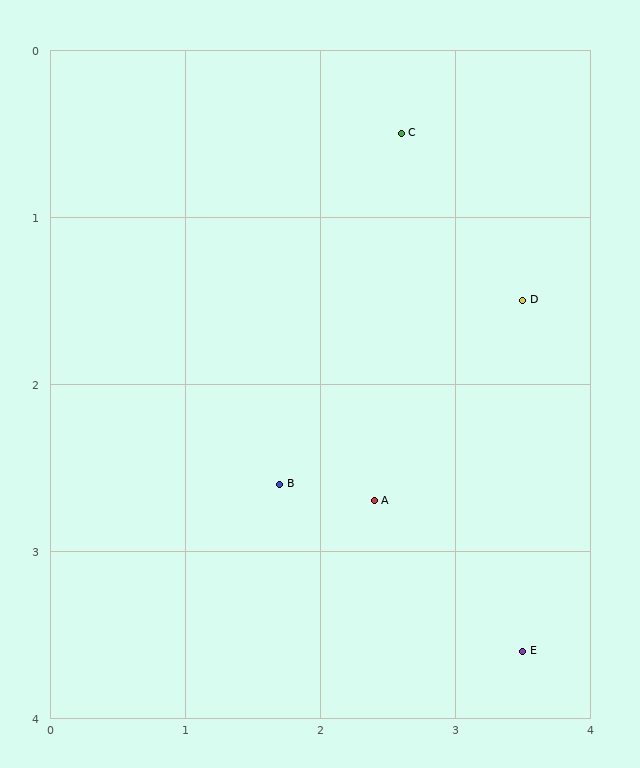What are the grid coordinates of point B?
Point B is at approximately (1.7, 2.6).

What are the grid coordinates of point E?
Point E is at approximately (3.5, 3.6).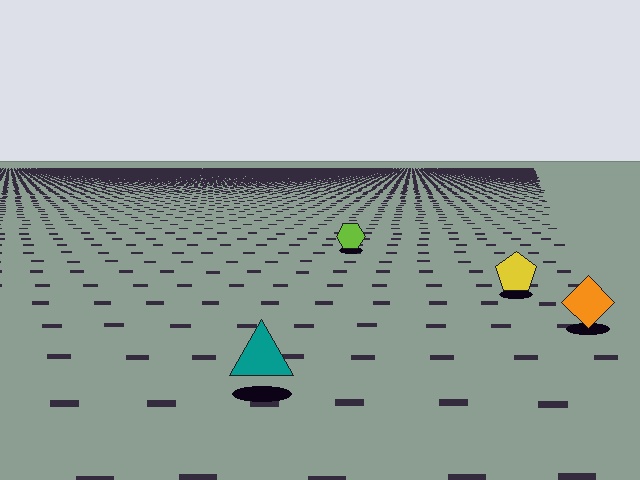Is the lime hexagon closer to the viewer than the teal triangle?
No. The teal triangle is closer — you can tell from the texture gradient: the ground texture is coarser near it.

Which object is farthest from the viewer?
The lime hexagon is farthest from the viewer. It appears smaller and the ground texture around it is denser.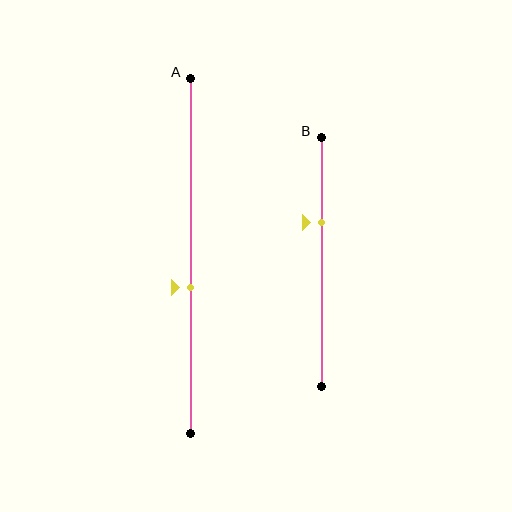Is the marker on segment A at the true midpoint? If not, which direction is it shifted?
No, the marker on segment A is shifted downward by about 9% of the segment length.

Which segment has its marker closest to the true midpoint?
Segment A has its marker closest to the true midpoint.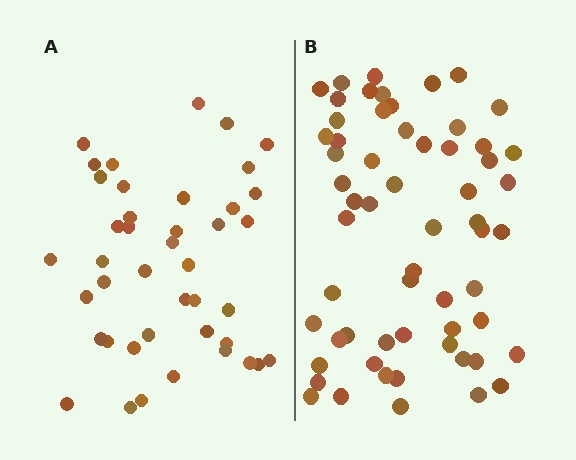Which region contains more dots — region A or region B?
Region B (the right region) has more dots.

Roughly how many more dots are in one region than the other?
Region B has approximately 20 more dots than region A.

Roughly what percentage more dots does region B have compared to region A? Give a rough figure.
About 45% more.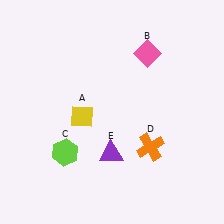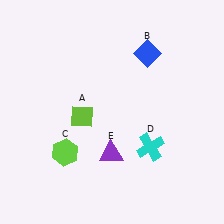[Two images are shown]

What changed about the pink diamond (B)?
In Image 1, B is pink. In Image 2, it changed to blue.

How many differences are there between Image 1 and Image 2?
There are 3 differences between the two images.